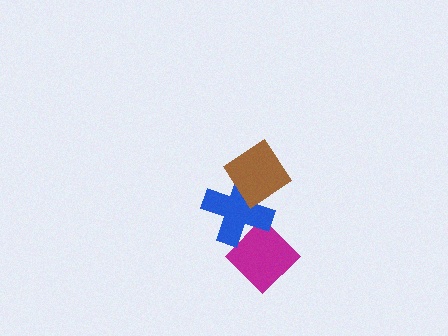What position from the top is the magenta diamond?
The magenta diamond is 3rd from the top.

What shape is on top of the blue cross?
The brown diamond is on top of the blue cross.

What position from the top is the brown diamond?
The brown diamond is 1st from the top.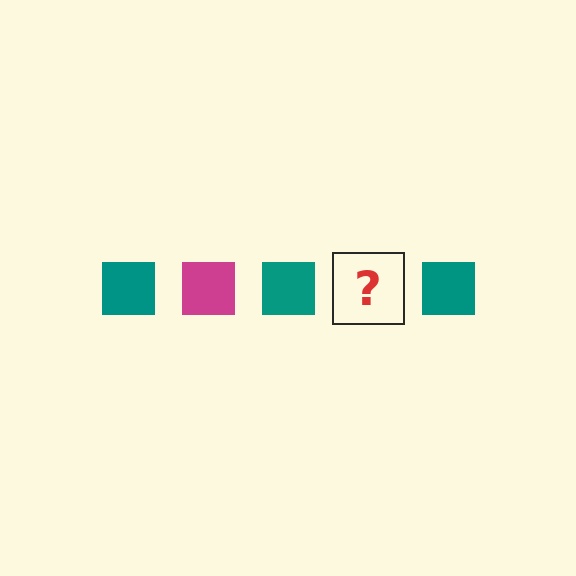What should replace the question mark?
The question mark should be replaced with a magenta square.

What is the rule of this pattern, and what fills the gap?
The rule is that the pattern cycles through teal, magenta squares. The gap should be filled with a magenta square.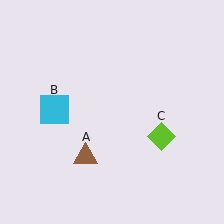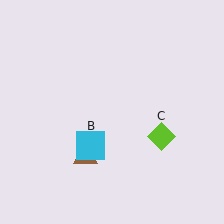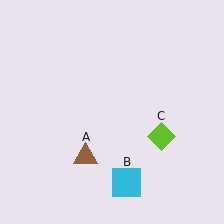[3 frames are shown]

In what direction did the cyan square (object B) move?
The cyan square (object B) moved down and to the right.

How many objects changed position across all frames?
1 object changed position: cyan square (object B).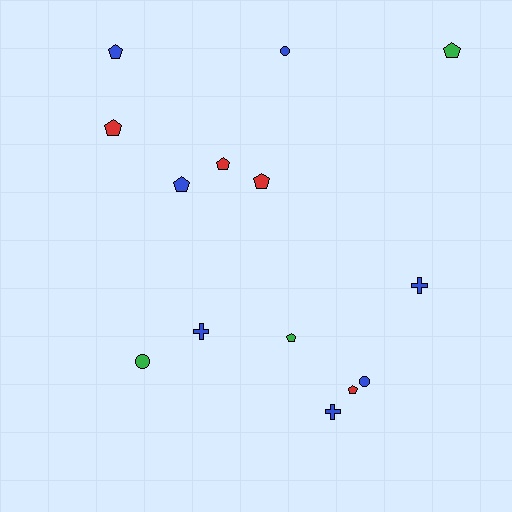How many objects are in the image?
There are 14 objects.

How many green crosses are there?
There are no green crosses.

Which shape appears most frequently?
Pentagon, with 8 objects.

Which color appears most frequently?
Blue, with 7 objects.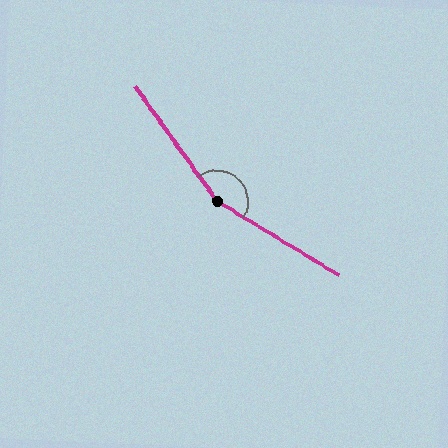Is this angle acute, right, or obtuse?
It is obtuse.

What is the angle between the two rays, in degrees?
Approximately 156 degrees.